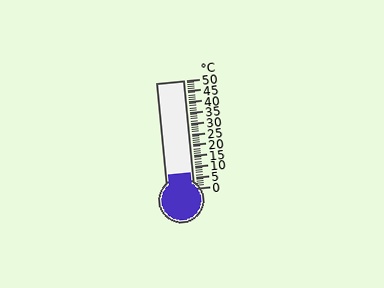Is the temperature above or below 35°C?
The temperature is below 35°C.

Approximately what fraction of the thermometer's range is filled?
The thermometer is filled to approximately 15% of its range.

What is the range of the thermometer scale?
The thermometer scale ranges from 0°C to 50°C.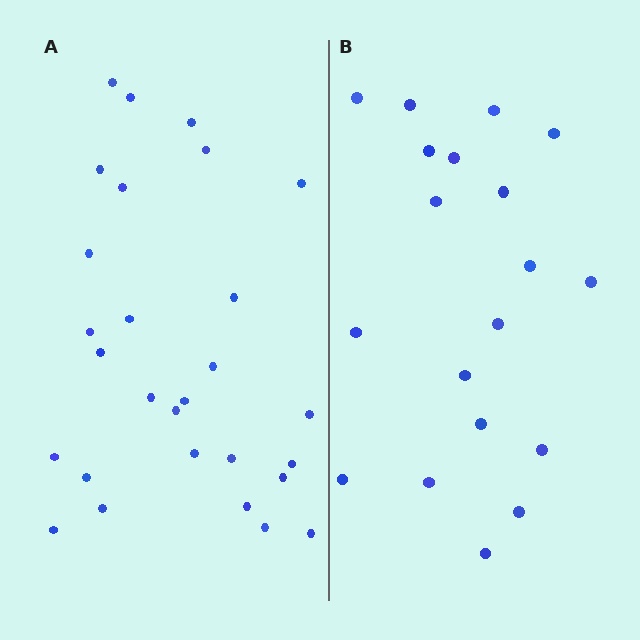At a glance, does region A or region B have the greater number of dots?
Region A (the left region) has more dots.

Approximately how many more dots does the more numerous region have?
Region A has roughly 8 or so more dots than region B.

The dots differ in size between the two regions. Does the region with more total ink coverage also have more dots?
No. Region B has more total ink coverage because its dots are larger, but region A actually contains more individual dots. Total area can be misleading — the number of items is what matters here.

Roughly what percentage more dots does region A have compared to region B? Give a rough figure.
About 45% more.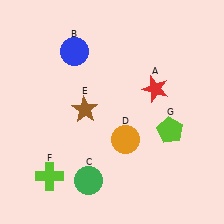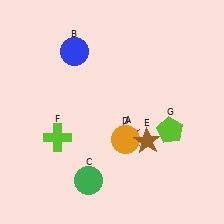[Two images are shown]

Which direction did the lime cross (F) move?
The lime cross (F) moved up.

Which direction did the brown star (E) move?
The brown star (E) moved right.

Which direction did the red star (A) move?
The red star (A) moved down.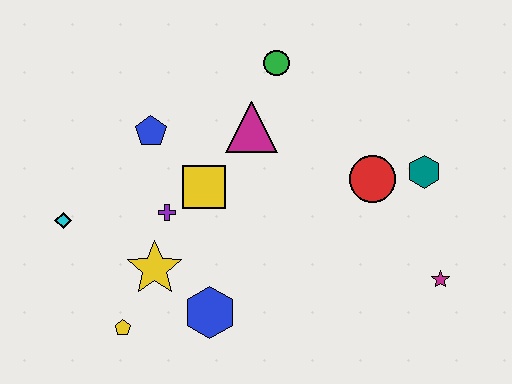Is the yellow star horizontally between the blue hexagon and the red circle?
No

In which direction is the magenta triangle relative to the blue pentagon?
The magenta triangle is to the right of the blue pentagon.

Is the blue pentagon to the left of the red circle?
Yes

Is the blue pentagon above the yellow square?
Yes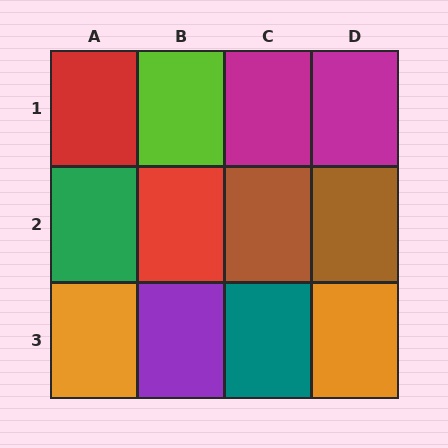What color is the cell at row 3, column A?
Orange.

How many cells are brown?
2 cells are brown.